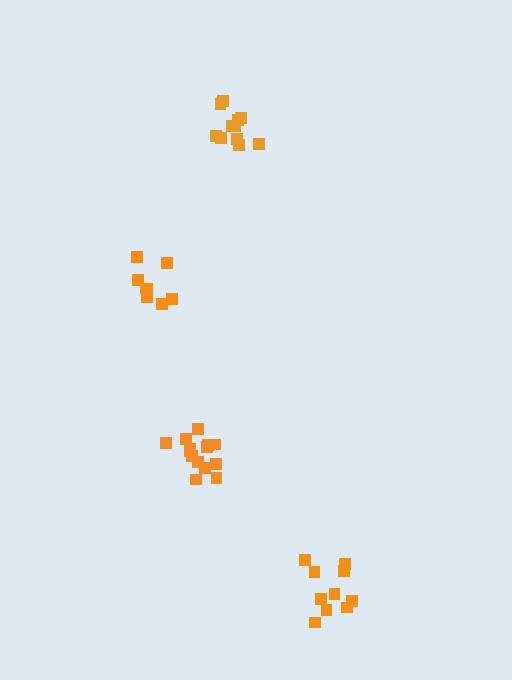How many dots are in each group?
Group 1: 11 dots, Group 2: 8 dots, Group 3: 10 dots, Group 4: 14 dots (43 total).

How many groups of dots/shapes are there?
There are 4 groups.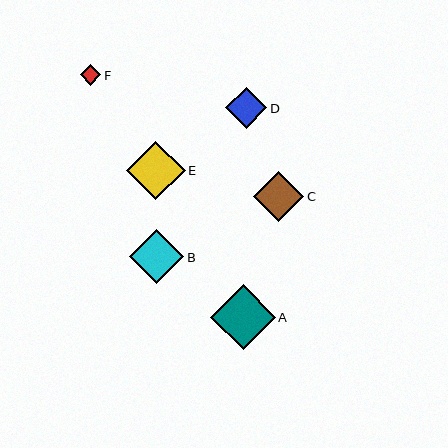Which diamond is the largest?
Diamond A is the largest with a size of approximately 65 pixels.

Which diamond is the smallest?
Diamond F is the smallest with a size of approximately 20 pixels.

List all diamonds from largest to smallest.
From largest to smallest: A, E, B, C, D, F.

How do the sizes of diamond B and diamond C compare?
Diamond B and diamond C are approximately the same size.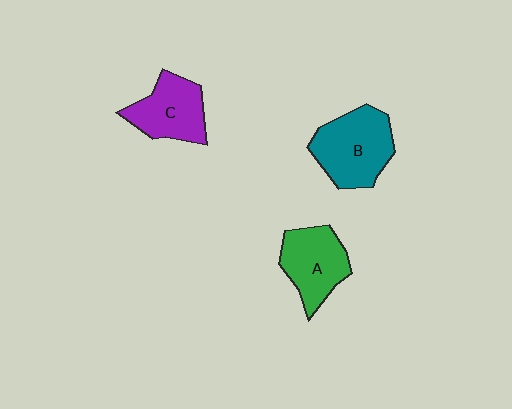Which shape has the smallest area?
Shape C (purple).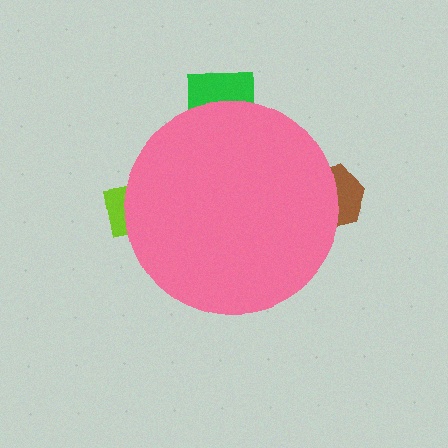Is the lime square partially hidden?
Yes, the lime square is partially hidden behind the pink circle.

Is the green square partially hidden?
Yes, the green square is partially hidden behind the pink circle.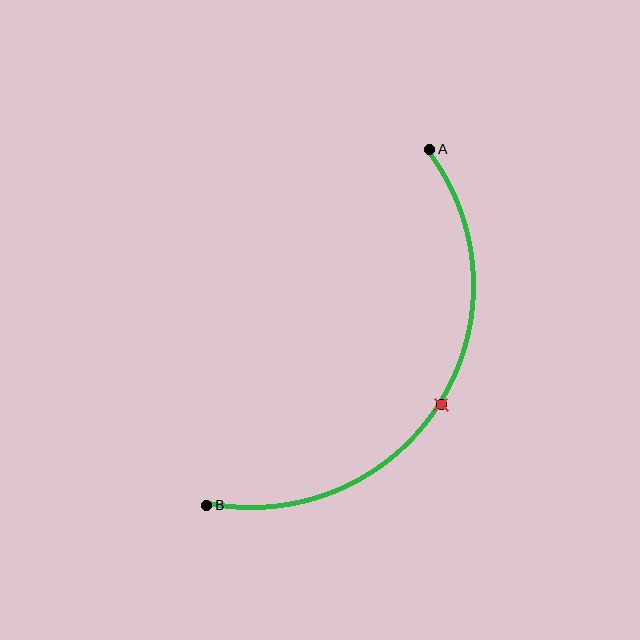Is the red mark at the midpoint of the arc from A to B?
Yes. The red mark lies on the arc at equal arc-length from both A and B — it is the arc midpoint.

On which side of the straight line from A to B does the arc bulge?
The arc bulges to the right of the straight line connecting A and B.